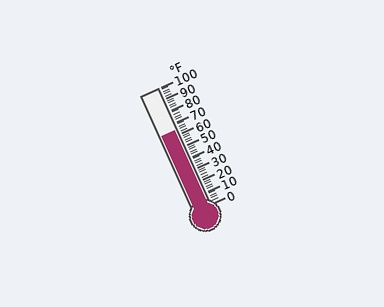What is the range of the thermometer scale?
The thermometer scale ranges from 0°F to 100°F.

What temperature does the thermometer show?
The thermometer shows approximately 64°F.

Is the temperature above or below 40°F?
The temperature is above 40°F.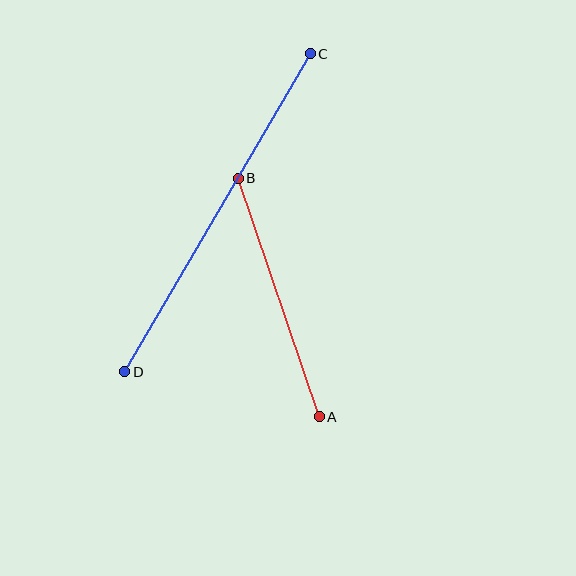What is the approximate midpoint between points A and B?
The midpoint is at approximately (279, 297) pixels.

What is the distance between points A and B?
The distance is approximately 252 pixels.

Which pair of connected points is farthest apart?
Points C and D are farthest apart.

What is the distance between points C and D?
The distance is approximately 368 pixels.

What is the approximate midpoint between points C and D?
The midpoint is at approximately (218, 213) pixels.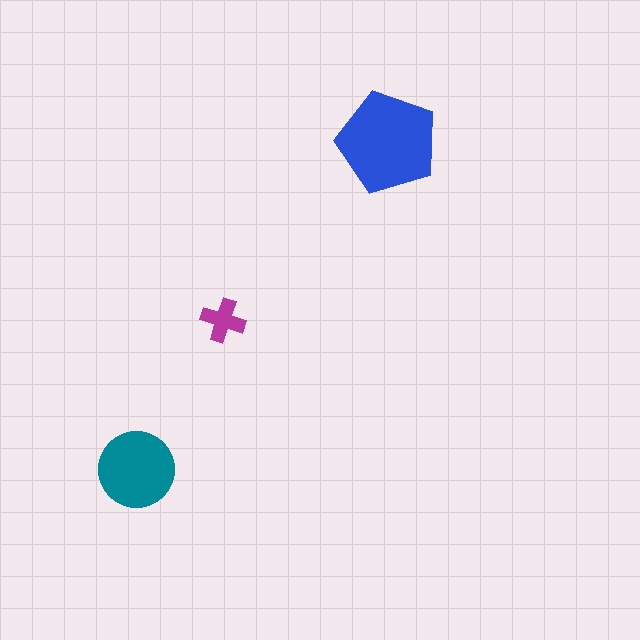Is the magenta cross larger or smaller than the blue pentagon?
Smaller.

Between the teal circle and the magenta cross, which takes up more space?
The teal circle.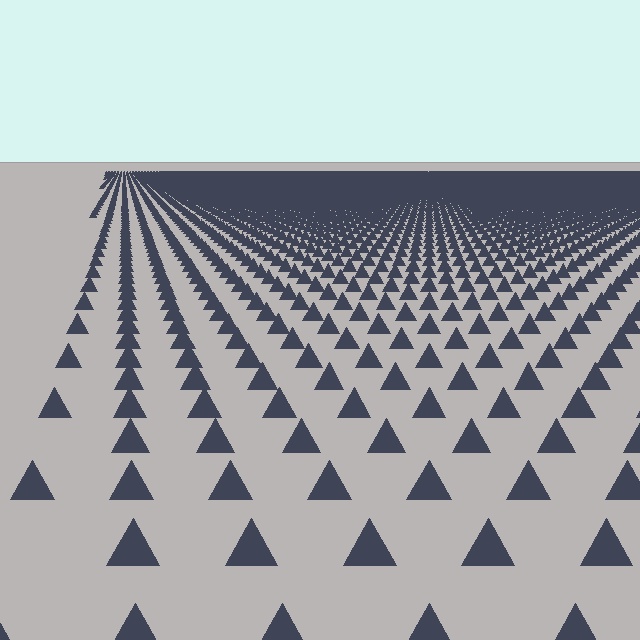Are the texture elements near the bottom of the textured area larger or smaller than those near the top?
Larger. Near the bottom, elements are closer to the viewer and appear at a bigger on-screen size.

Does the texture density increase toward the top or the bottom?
Density increases toward the top.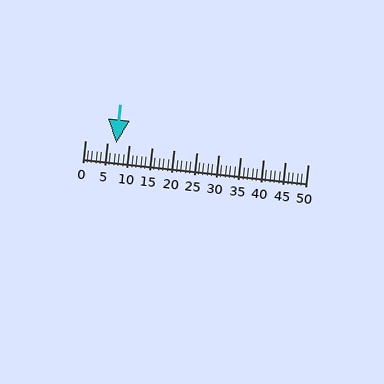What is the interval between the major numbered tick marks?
The major tick marks are spaced 5 units apart.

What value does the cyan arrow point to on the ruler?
The cyan arrow points to approximately 7.